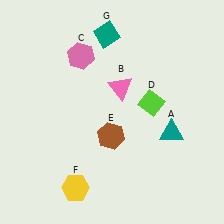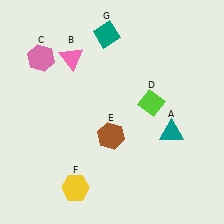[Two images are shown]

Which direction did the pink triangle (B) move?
The pink triangle (B) moved left.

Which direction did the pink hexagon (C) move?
The pink hexagon (C) moved left.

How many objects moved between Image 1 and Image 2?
2 objects moved between the two images.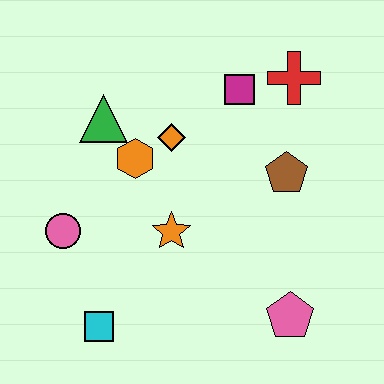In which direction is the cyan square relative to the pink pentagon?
The cyan square is to the left of the pink pentagon.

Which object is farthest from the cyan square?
The red cross is farthest from the cyan square.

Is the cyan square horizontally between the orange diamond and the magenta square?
No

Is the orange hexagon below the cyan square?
No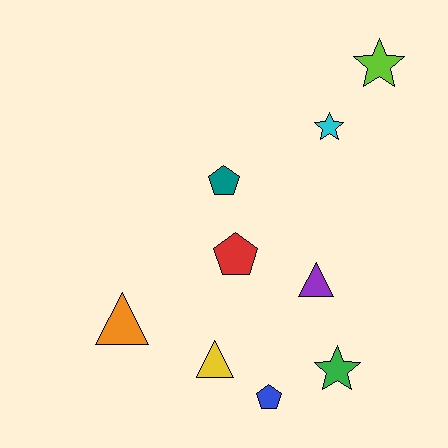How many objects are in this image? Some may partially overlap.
There are 9 objects.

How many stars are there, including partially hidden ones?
There are 3 stars.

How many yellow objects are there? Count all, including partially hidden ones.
There is 1 yellow object.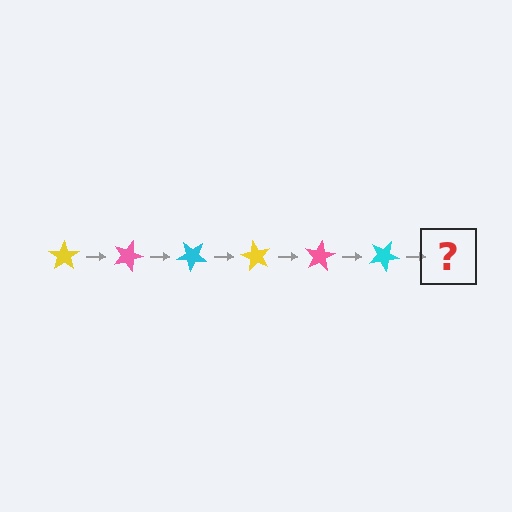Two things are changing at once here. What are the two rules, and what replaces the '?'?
The two rules are that it rotates 20 degrees each step and the color cycles through yellow, pink, and cyan. The '?' should be a yellow star, rotated 120 degrees from the start.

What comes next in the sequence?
The next element should be a yellow star, rotated 120 degrees from the start.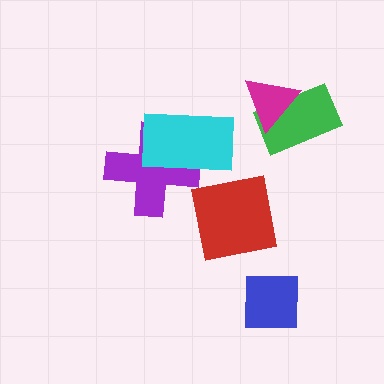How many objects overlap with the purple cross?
1 object overlaps with the purple cross.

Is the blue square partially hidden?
No, no other shape covers it.